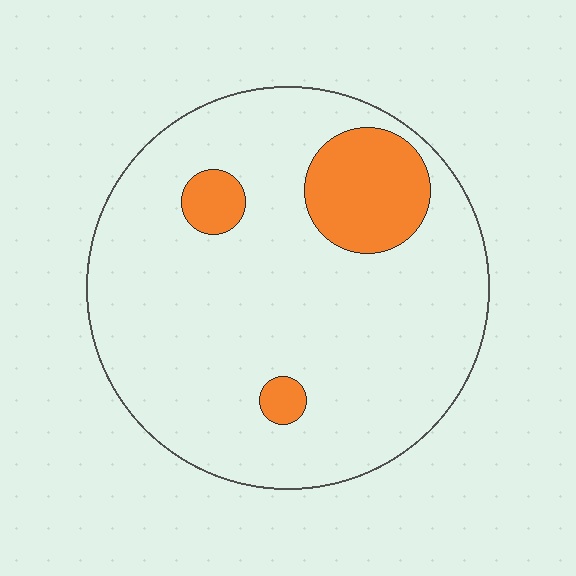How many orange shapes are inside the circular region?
3.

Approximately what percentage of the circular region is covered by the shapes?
Approximately 15%.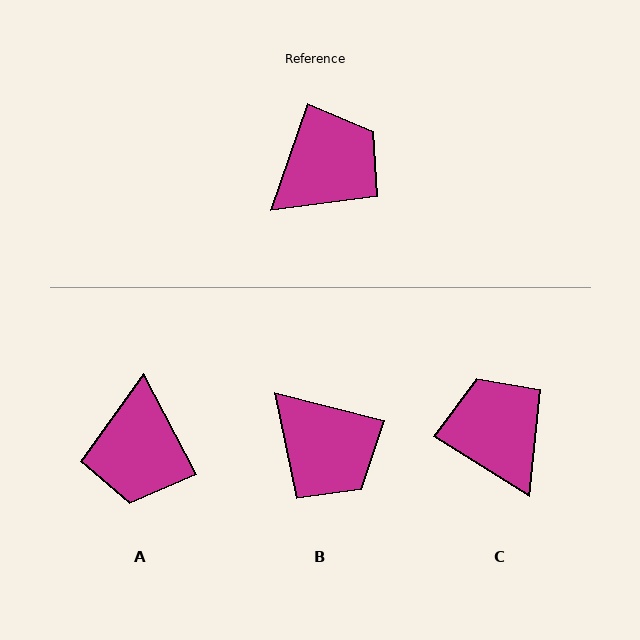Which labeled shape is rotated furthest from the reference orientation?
A, about 133 degrees away.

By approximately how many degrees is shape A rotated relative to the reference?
Approximately 133 degrees clockwise.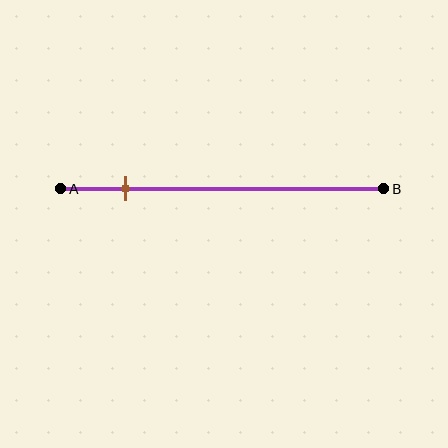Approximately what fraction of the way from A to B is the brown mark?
The brown mark is approximately 20% of the way from A to B.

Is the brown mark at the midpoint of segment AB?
No, the mark is at about 20% from A, not at the 50% midpoint.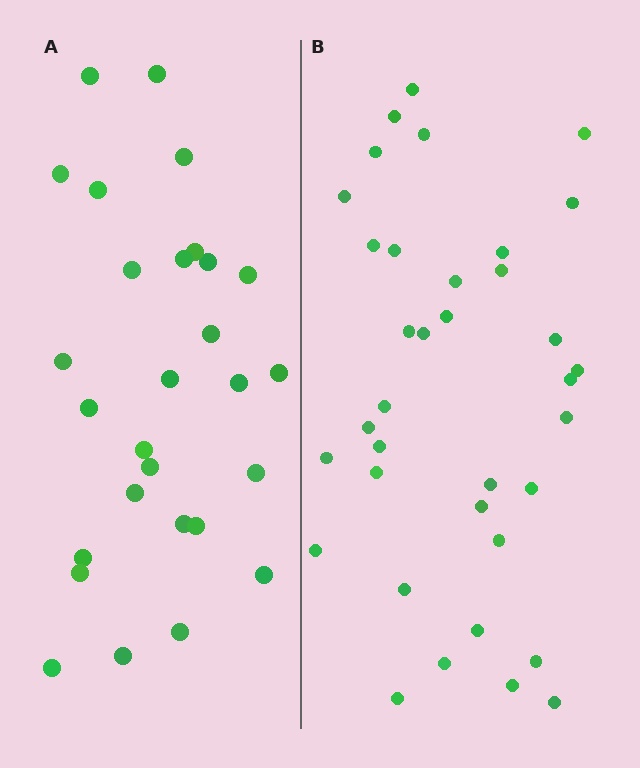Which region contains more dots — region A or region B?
Region B (the right region) has more dots.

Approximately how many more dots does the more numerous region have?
Region B has roughly 8 or so more dots than region A.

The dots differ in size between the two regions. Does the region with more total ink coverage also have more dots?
No. Region A has more total ink coverage because its dots are larger, but region B actually contains more individual dots. Total area can be misleading — the number of items is what matters here.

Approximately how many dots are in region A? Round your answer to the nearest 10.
About 30 dots. (The exact count is 28, which rounds to 30.)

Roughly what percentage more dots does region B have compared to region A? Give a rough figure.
About 30% more.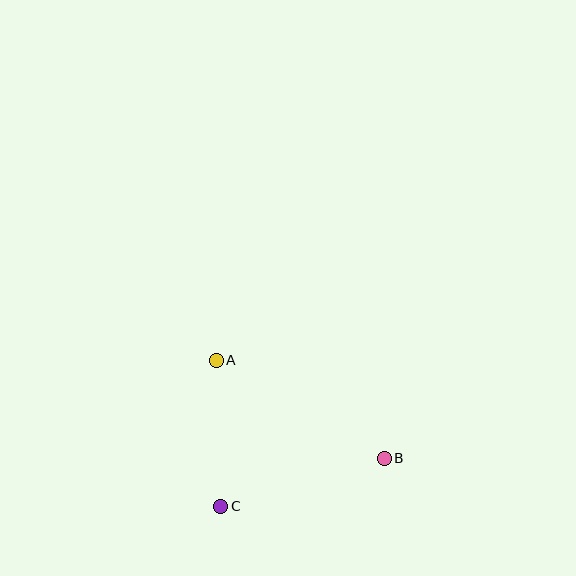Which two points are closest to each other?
Points A and C are closest to each other.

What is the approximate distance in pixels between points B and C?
The distance between B and C is approximately 170 pixels.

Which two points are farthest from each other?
Points A and B are farthest from each other.